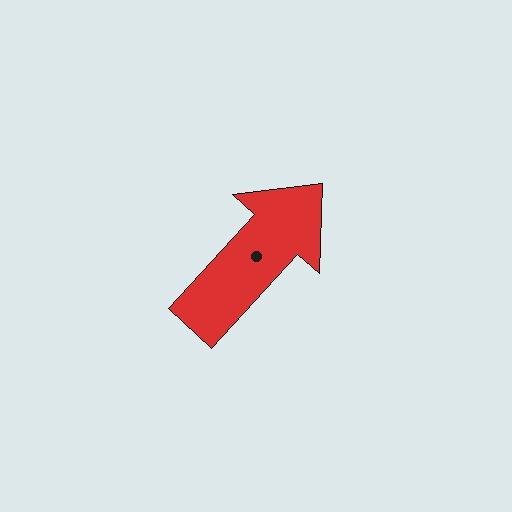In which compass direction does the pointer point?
Northeast.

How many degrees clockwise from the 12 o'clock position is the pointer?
Approximately 42 degrees.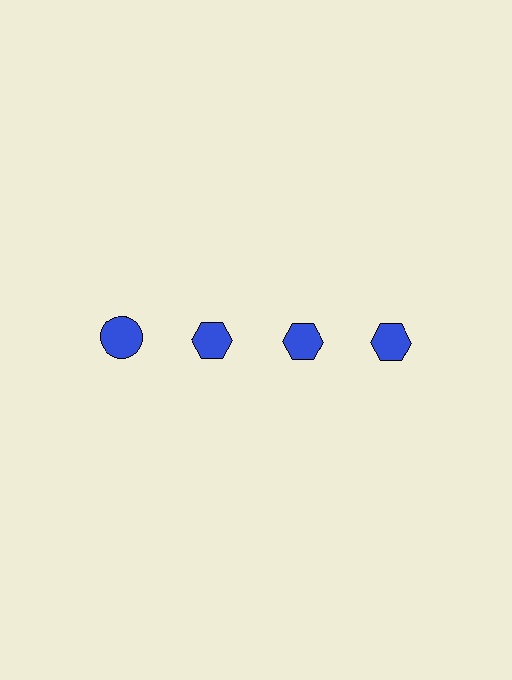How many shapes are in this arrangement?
There are 4 shapes arranged in a grid pattern.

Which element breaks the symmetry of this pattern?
The blue circle in the top row, leftmost column breaks the symmetry. All other shapes are blue hexagons.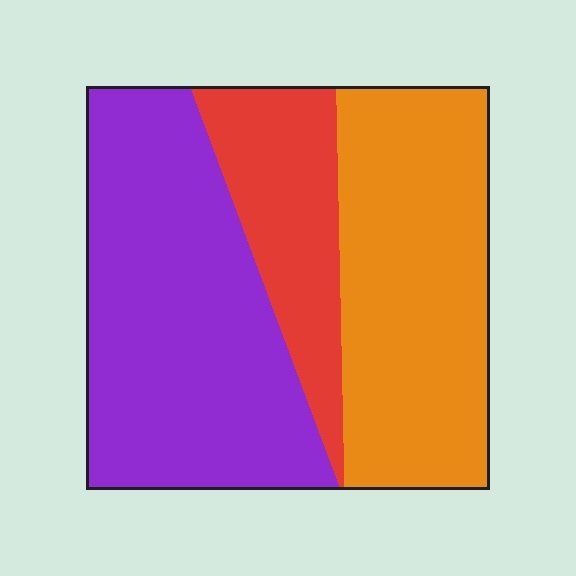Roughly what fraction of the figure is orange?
Orange covers around 35% of the figure.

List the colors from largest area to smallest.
From largest to smallest: purple, orange, red.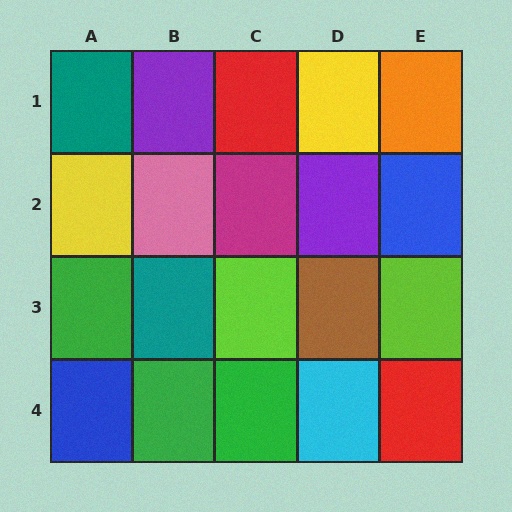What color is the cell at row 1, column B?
Purple.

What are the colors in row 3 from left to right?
Green, teal, lime, brown, lime.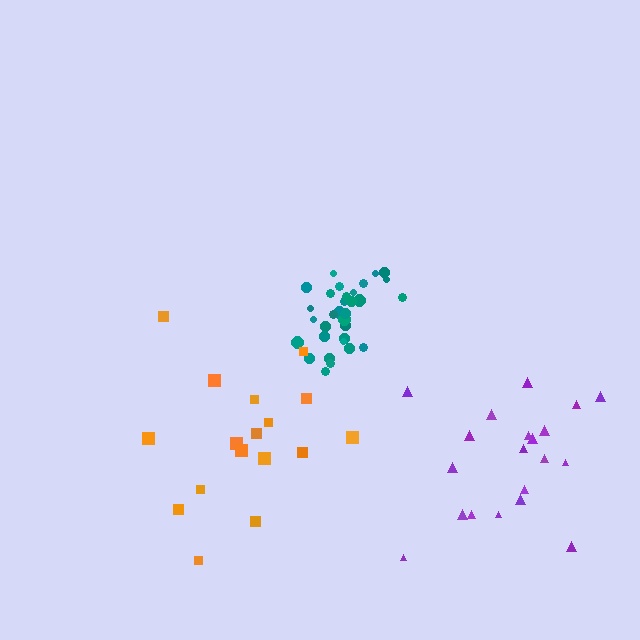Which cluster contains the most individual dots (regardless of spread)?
Teal (32).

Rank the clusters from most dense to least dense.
teal, orange, purple.